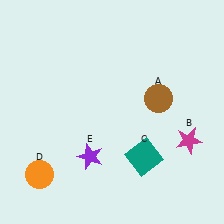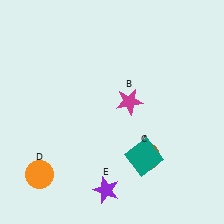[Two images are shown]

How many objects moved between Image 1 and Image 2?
3 objects moved between the two images.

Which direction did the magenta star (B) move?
The magenta star (B) moved left.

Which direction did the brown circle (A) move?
The brown circle (A) moved down.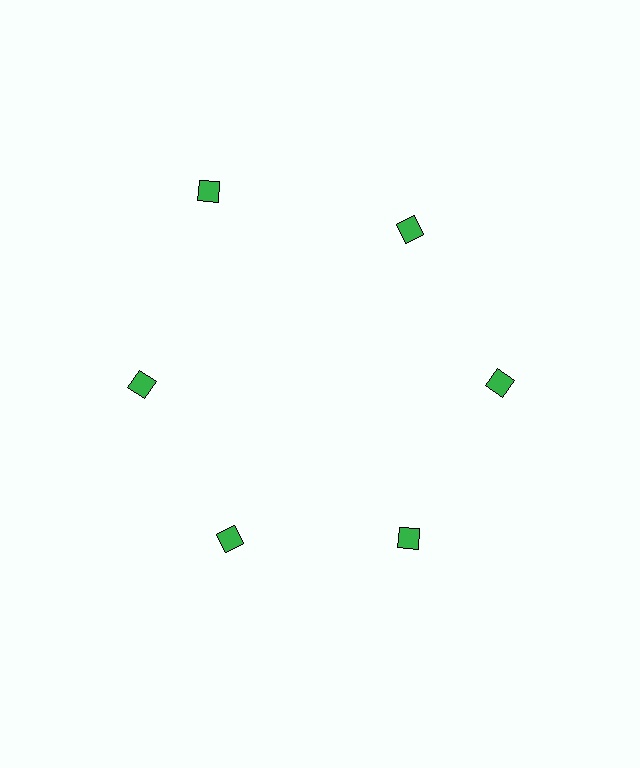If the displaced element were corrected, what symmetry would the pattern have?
It would have 6-fold rotational symmetry — the pattern would map onto itself every 60 degrees.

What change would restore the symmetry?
The symmetry would be restored by moving it inward, back onto the ring so that all 6 diamonds sit at equal angles and equal distance from the center.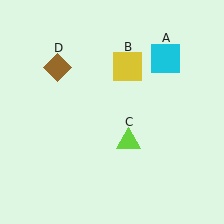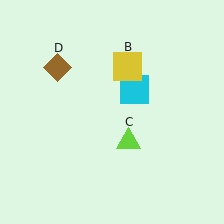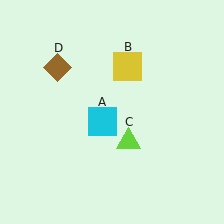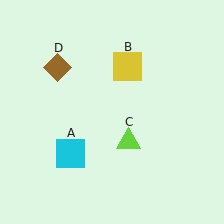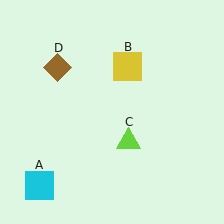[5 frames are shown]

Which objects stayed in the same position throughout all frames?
Yellow square (object B) and lime triangle (object C) and brown diamond (object D) remained stationary.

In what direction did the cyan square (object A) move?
The cyan square (object A) moved down and to the left.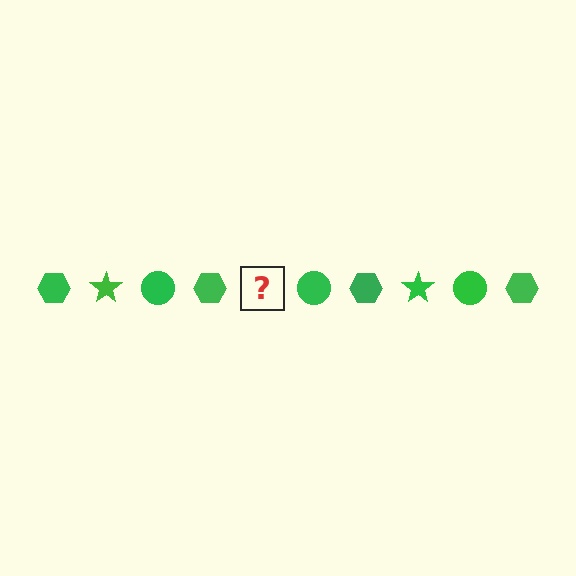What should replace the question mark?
The question mark should be replaced with a green star.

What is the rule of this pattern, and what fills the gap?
The rule is that the pattern cycles through hexagon, star, circle shapes in green. The gap should be filled with a green star.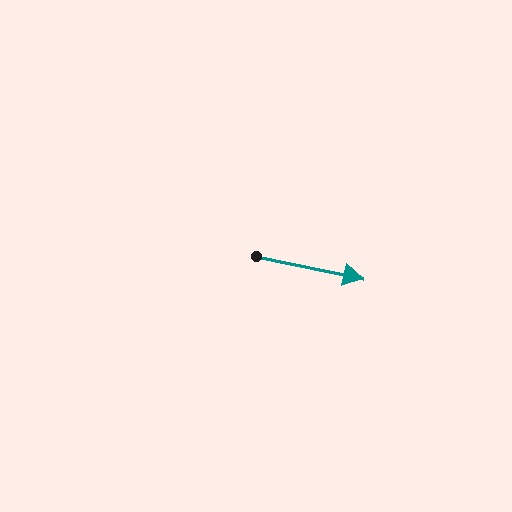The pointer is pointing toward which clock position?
Roughly 3 o'clock.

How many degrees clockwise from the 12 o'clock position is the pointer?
Approximately 102 degrees.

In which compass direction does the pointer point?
East.